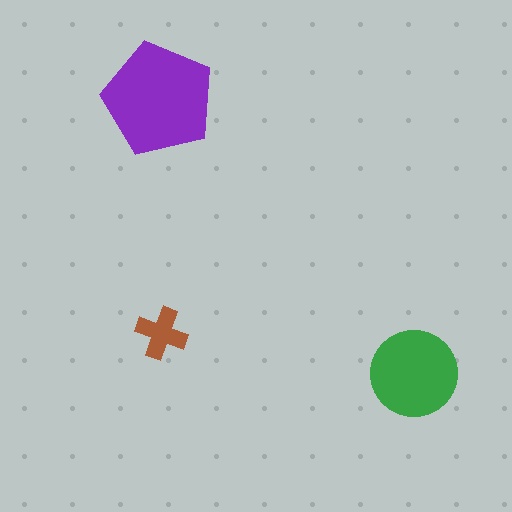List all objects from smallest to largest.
The brown cross, the green circle, the purple pentagon.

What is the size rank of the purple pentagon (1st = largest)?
1st.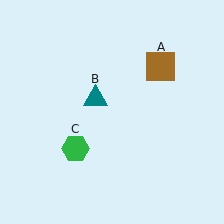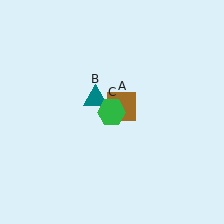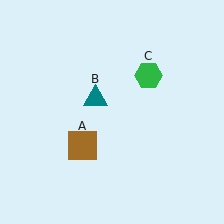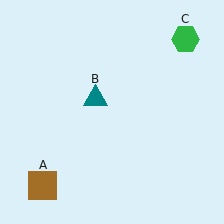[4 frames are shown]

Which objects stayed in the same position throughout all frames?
Teal triangle (object B) remained stationary.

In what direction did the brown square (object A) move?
The brown square (object A) moved down and to the left.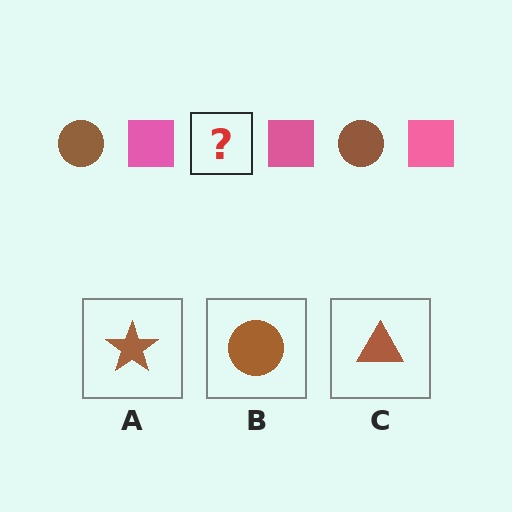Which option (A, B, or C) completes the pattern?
B.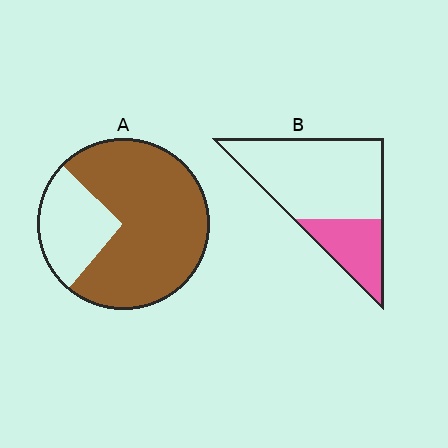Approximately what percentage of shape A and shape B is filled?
A is approximately 75% and B is approximately 30%.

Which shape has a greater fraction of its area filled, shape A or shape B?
Shape A.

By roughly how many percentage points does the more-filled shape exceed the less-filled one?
By roughly 45 percentage points (A over B).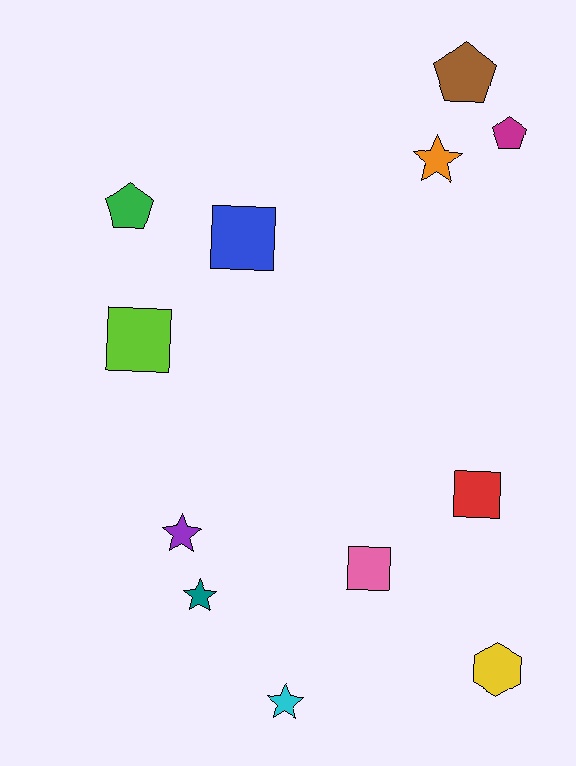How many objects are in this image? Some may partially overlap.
There are 12 objects.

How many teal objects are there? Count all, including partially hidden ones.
There is 1 teal object.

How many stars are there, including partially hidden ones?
There are 4 stars.